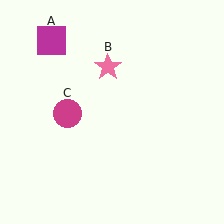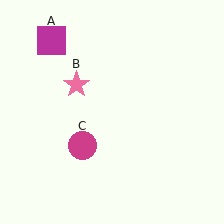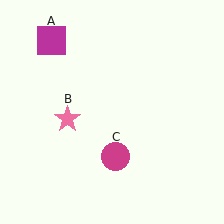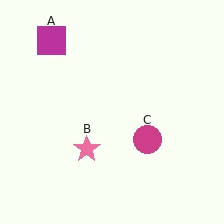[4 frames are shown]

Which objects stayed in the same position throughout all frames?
Magenta square (object A) remained stationary.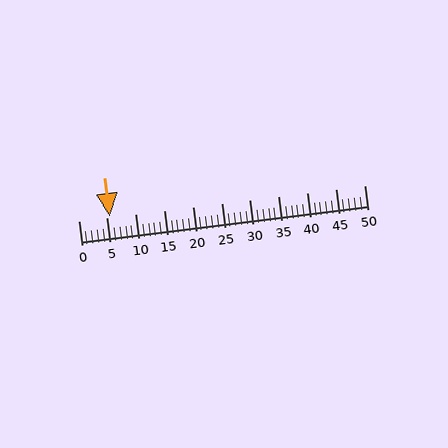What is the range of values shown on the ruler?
The ruler shows values from 0 to 50.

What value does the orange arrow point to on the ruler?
The orange arrow points to approximately 6.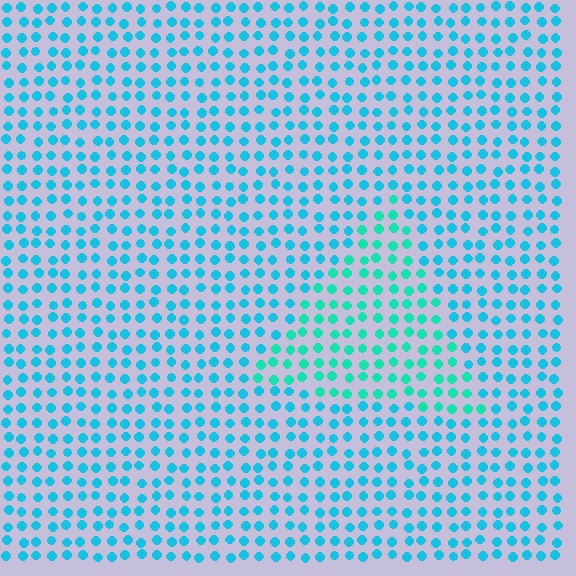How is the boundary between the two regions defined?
The boundary is defined purely by a slight shift in hue (about 26 degrees). Spacing, size, and orientation are identical on both sides.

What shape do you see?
I see a triangle.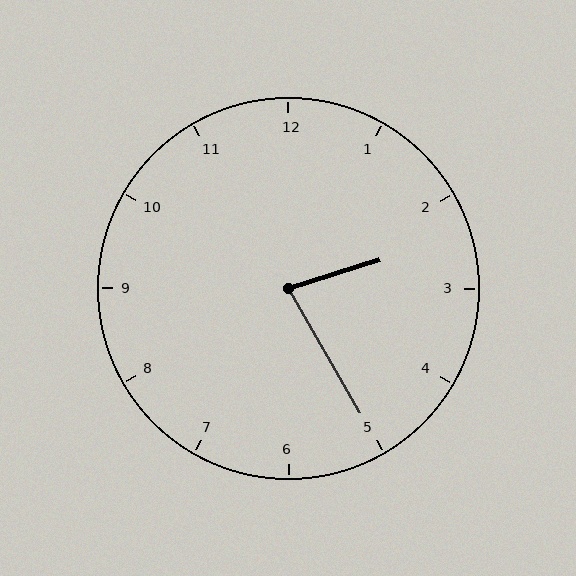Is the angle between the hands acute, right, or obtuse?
It is acute.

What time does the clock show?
2:25.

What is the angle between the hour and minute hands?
Approximately 78 degrees.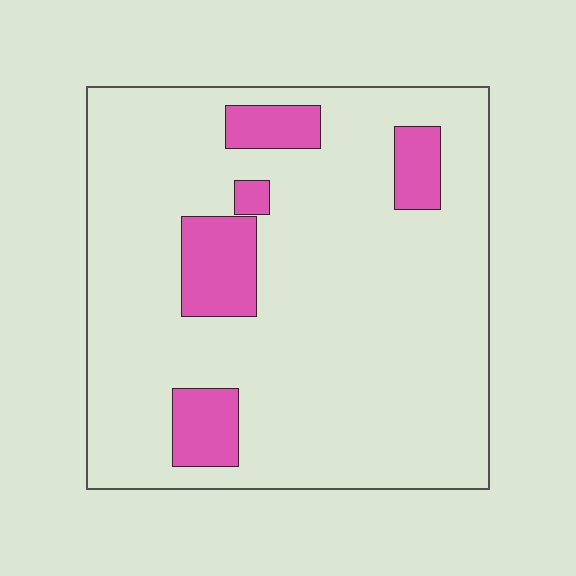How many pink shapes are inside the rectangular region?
5.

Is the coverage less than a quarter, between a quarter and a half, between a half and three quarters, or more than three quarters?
Less than a quarter.